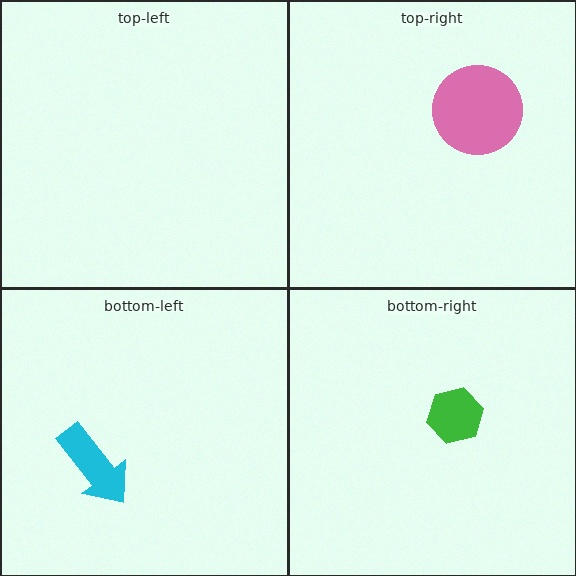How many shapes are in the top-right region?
1.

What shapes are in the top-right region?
The pink circle.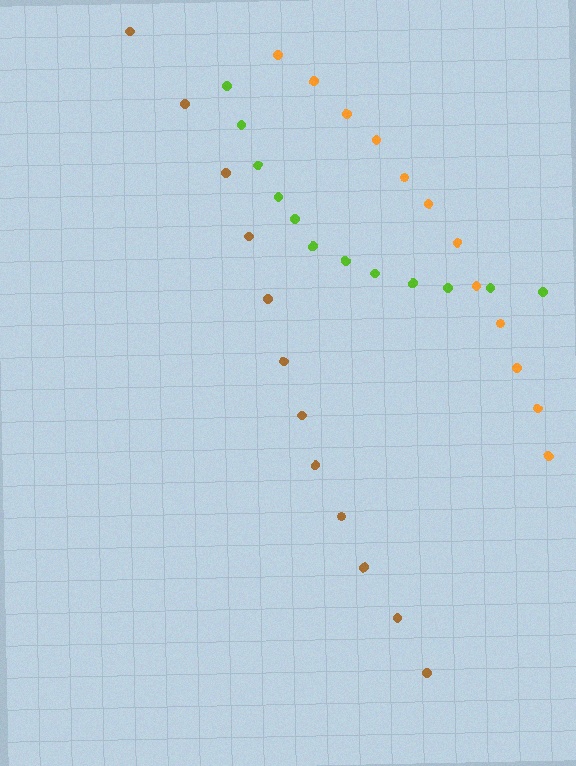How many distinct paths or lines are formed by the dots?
There are 3 distinct paths.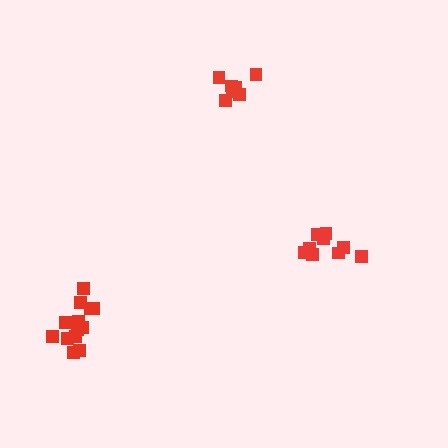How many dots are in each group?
Group 1: 9 dots, Group 2: 13 dots, Group 3: 8 dots (30 total).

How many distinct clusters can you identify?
There are 3 distinct clusters.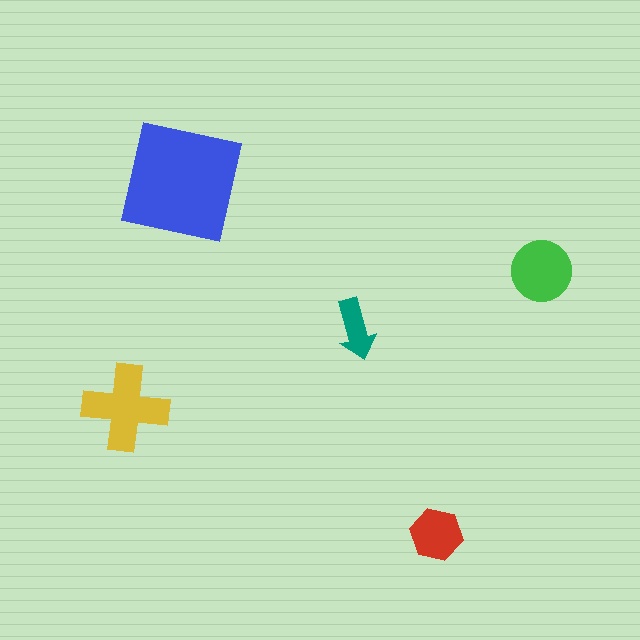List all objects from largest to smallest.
The blue square, the yellow cross, the green circle, the red hexagon, the teal arrow.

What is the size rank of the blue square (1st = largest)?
1st.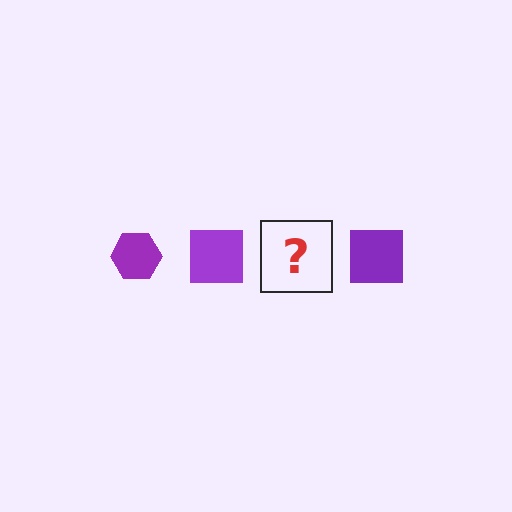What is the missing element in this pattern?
The missing element is a purple hexagon.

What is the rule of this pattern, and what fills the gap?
The rule is that the pattern cycles through hexagon, square shapes in purple. The gap should be filled with a purple hexagon.